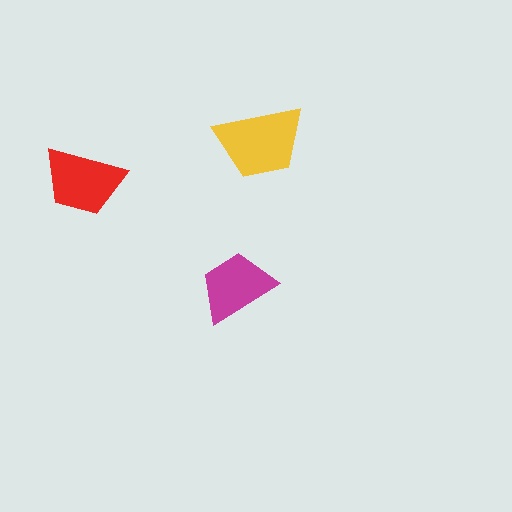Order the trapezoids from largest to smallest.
the yellow one, the red one, the magenta one.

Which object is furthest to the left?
The red trapezoid is leftmost.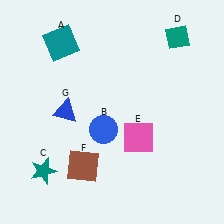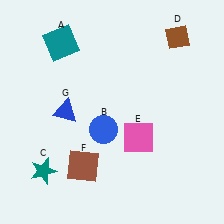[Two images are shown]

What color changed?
The diamond (D) changed from teal in Image 1 to brown in Image 2.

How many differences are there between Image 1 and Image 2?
There is 1 difference between the two images.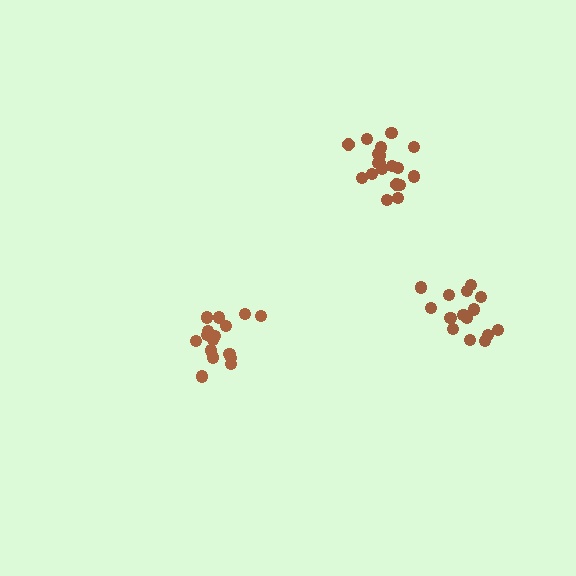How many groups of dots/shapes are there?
There are 3 groups.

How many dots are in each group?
Group 1: 15 dots, Group 2: 19 dots, Group 3: 16 dots (50 total).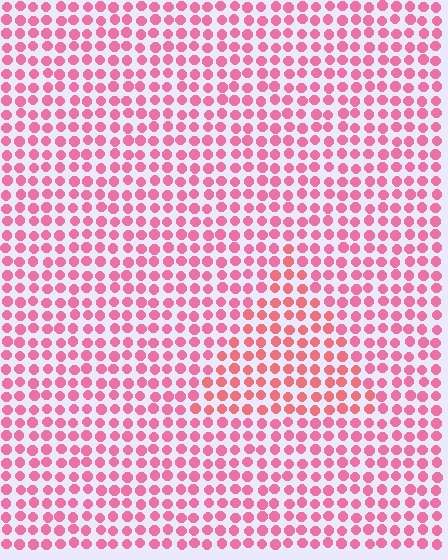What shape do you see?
I see a triangle.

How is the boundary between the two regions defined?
The boundary is defined purely by a slight shift in hue (about 19 degrees). Spacing, size, and orientation are identical on both sides.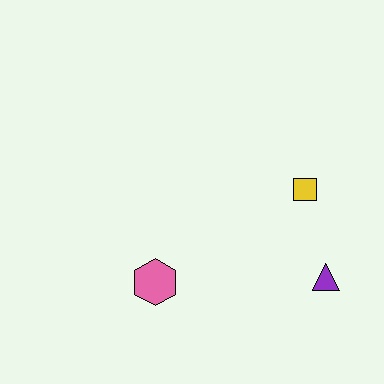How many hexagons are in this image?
There is 1 hexagon.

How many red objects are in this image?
There are no red objects.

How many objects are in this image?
There are 3 objects.